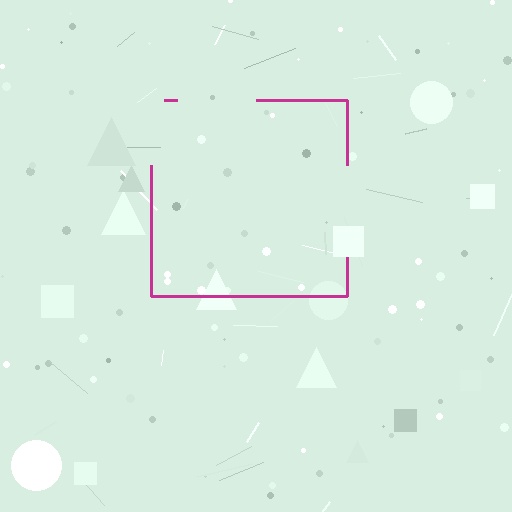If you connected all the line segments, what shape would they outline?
They would outline a square.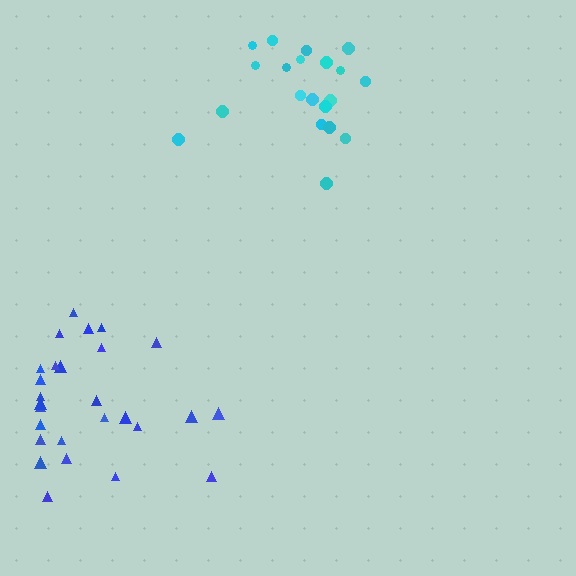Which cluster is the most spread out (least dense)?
Blue.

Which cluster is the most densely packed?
Cyan.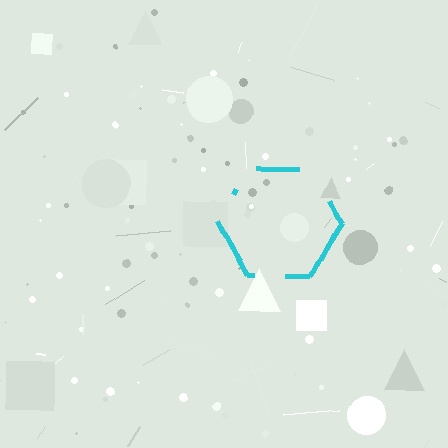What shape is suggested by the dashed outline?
The dashed outline suggests a hexagon.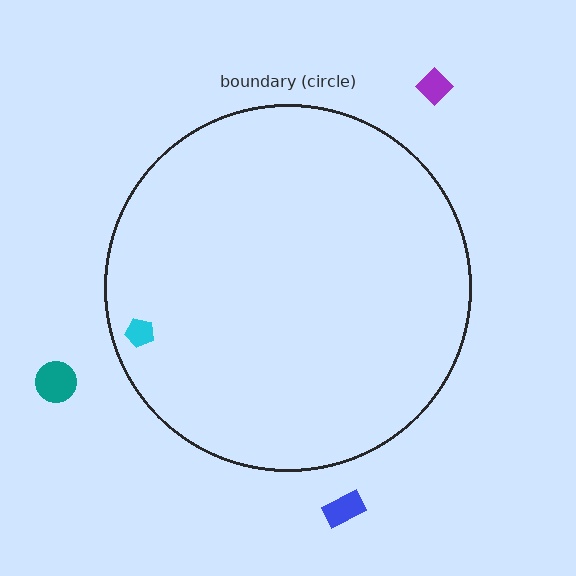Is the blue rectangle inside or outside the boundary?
Outside.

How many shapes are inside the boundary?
1 inside, 3 outside.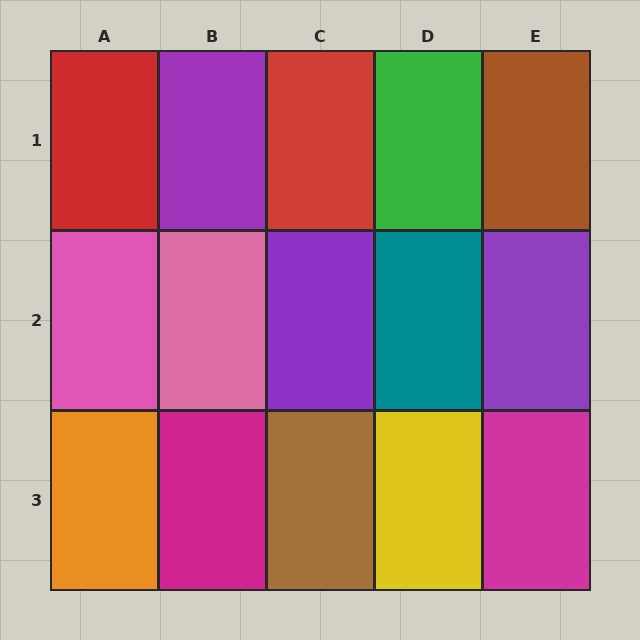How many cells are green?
1 cell is green.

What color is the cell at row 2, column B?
Pink.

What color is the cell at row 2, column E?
Purple.